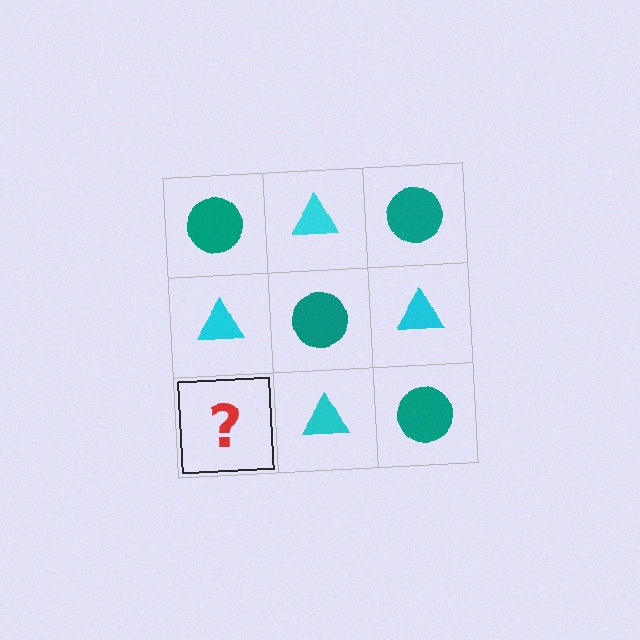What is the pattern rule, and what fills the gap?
The rule is that it alternates teal circle and cyan triangle in a checkerboard pattern. The gap should be filled with a teal circle.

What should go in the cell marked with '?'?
The missing cell should contain a teal circle.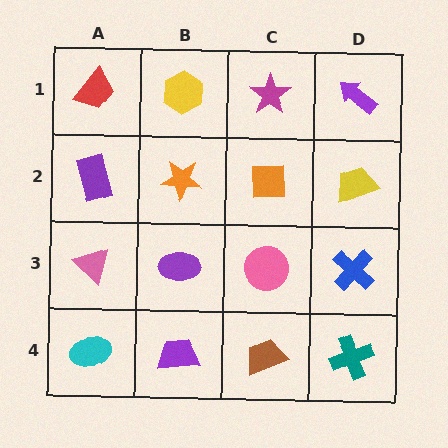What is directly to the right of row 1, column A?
A yellow hexagon.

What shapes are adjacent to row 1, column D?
A yellow trapezoid (row 2, column D), a magenta star (row 1, column C).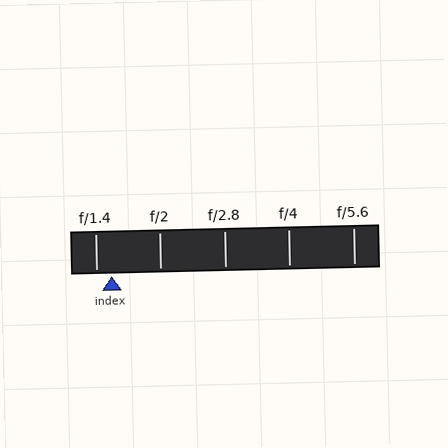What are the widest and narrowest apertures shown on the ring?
The widest aperture shown is f/1.4 and the narrowest is f/5.6.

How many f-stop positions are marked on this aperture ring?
There are 5 f-stop positions marked.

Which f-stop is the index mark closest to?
The index mark is closest to f/1.4.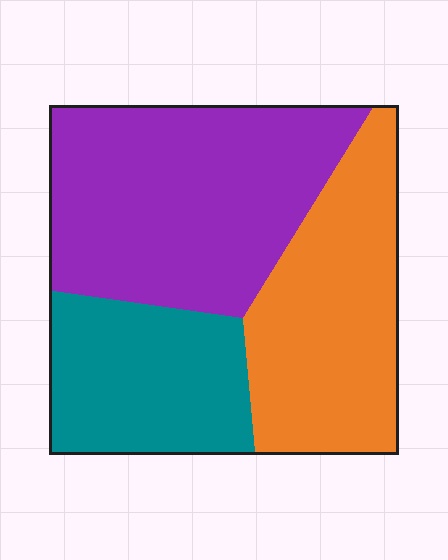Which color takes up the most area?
Purple, at roughly 45%.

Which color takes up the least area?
Teal, at roughly 25%.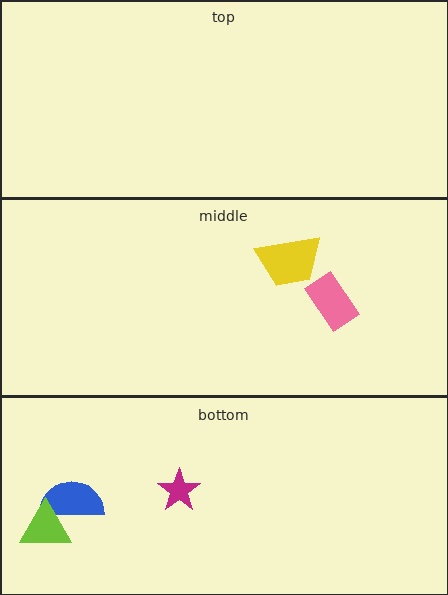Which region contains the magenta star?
The bottom region.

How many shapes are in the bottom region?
3.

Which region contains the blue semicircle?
The bottom region.